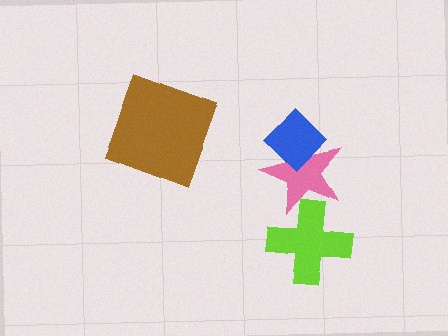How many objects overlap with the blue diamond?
1 object overlaps with the blue diamond.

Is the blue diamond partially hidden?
No, no other shape covers it.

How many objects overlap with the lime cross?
1 object overlaps with the lime cross.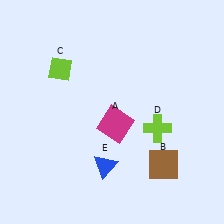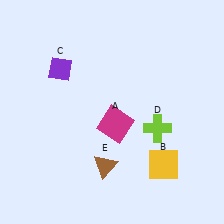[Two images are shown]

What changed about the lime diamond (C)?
In Image 1, C is lime. In Image 2, it changed to purple.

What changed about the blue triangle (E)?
In Image 1, E is blue. In Image 2, it changed to brown.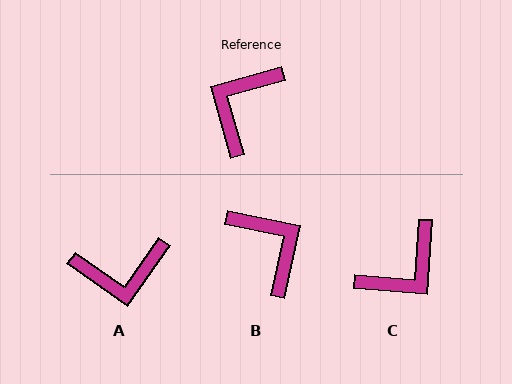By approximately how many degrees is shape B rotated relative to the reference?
Approximately 118 degrees clockwise.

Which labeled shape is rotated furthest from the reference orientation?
C, about 160 degrees away.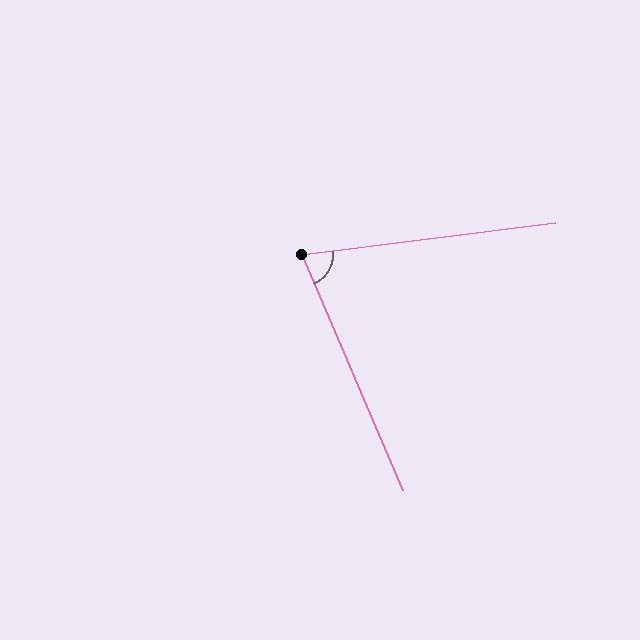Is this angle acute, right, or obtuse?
It is acute.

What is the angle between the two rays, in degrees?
Approximately 74 degrees.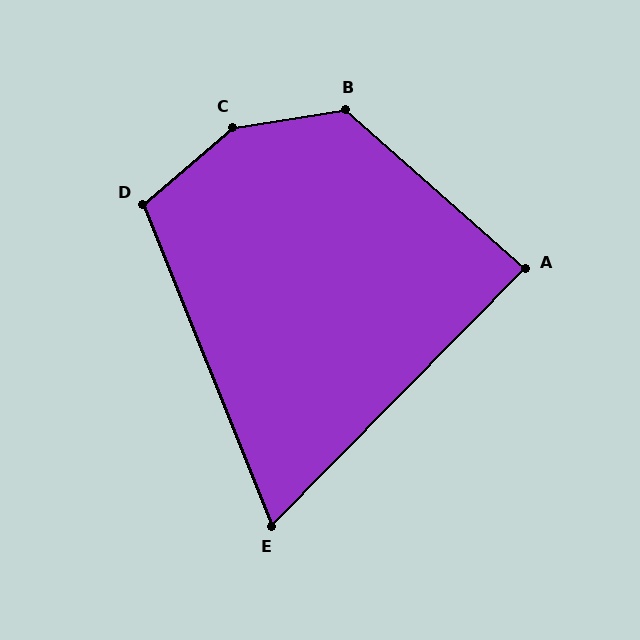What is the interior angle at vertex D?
Approximately 109 degrees (obtuse).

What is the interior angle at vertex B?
Approximately 130 degrees (obtuse).